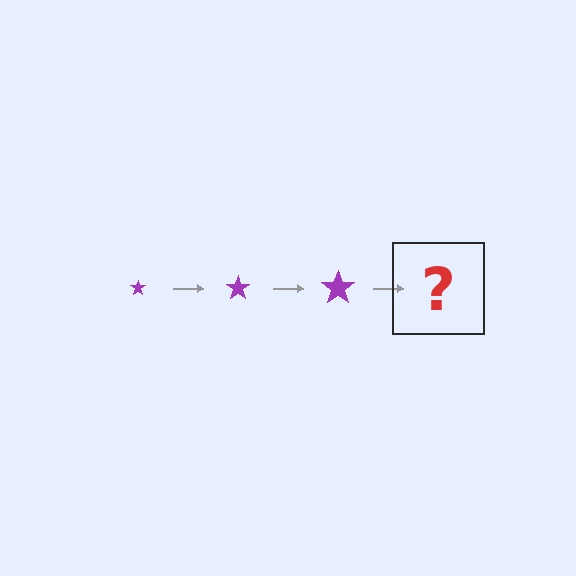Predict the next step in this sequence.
The next step is a purple star, larger than the previous one.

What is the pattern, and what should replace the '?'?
The pattern is that the star gets progressively larger each step. The '?' should be a purple star, larger than the previous one.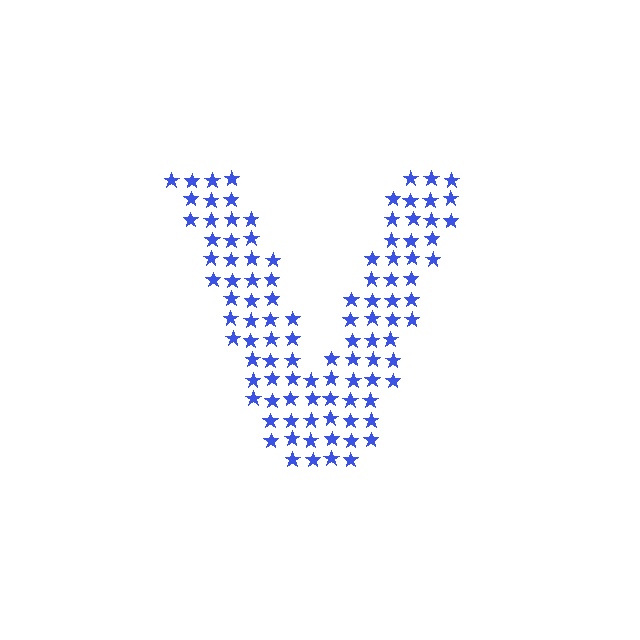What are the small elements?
The small elements are stars.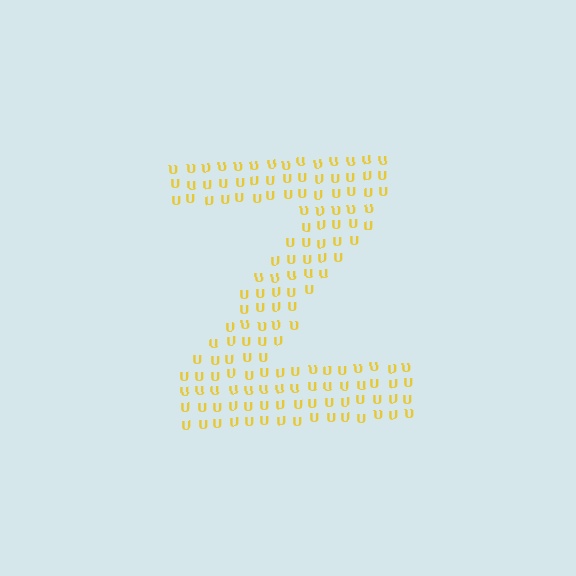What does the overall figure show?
The overall figure shows the letter Z.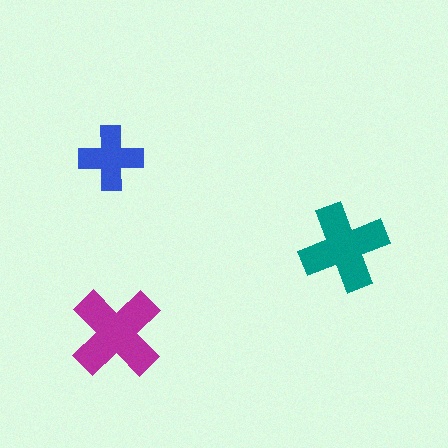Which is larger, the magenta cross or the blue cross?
The magenta one.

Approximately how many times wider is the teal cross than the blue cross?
About 1.5 times wider.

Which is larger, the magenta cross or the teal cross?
The magenta one.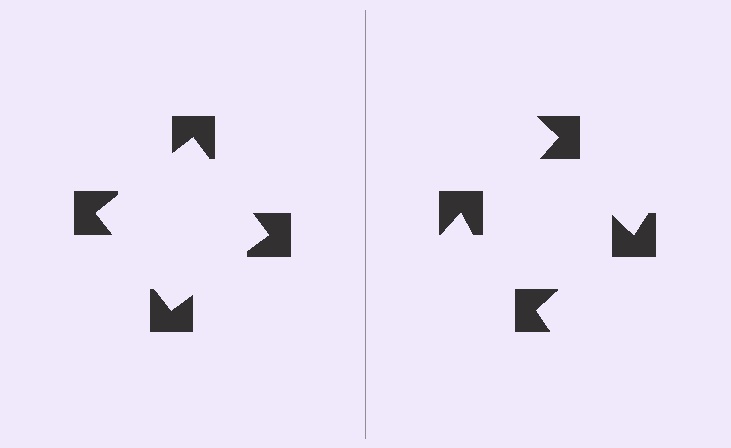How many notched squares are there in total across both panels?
8 — 4 on each side.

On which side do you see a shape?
An illusory square appears on the left side. On the right side the wedge cuts are rotated, so no coherent shape forms.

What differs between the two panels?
The notched squares are positioned identically on both sides; only the wedge orientations differ. On the left they align to a square; on the right they are misaligned.